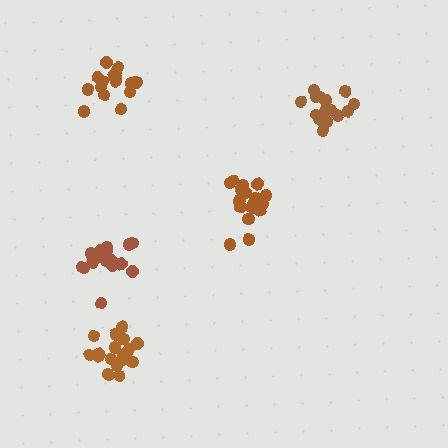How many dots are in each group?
Group 1: 19 dots, Group 2: 19 dots, Group 3: 19 dots, Group 4: 17 dots, Group 5: 17 dots (91 total).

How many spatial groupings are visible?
There are 5 spatial groupings.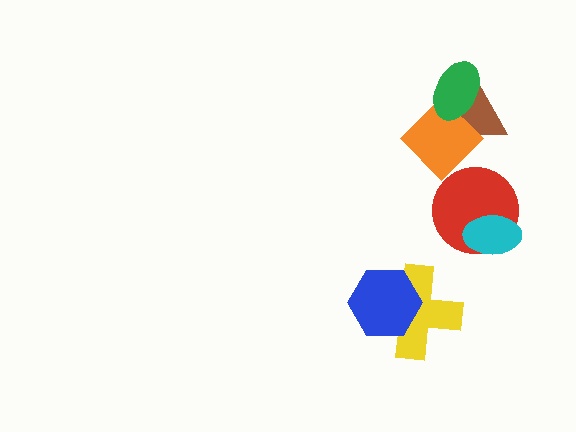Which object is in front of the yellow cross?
The blue hexagon is in front of the yellow cross.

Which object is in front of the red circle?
The cyan ellipse is in front of the red circle.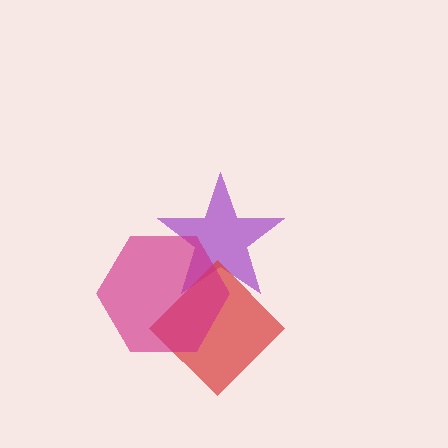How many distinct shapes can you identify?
There are 3 distinct shapes: a purple star, a red diamond, a magenta hexagon.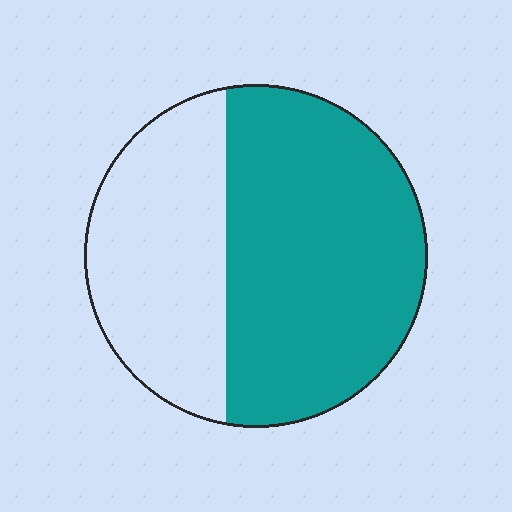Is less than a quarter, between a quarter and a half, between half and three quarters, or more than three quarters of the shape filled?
Between half and three quarters.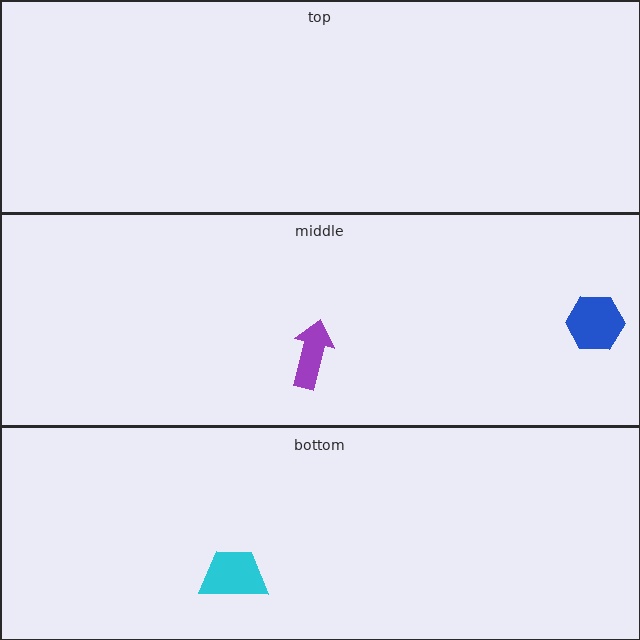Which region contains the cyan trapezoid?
The bottom region.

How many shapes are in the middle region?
2.